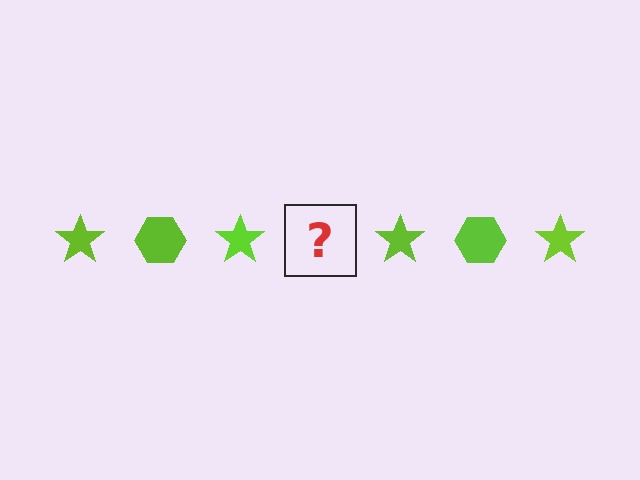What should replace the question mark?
The question mark should be replaced with a lime hexagon.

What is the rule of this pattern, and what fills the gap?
The rule is that the pattern cycles through star, hexagon shapes in lime. The gap should be filled with a lime hexagon.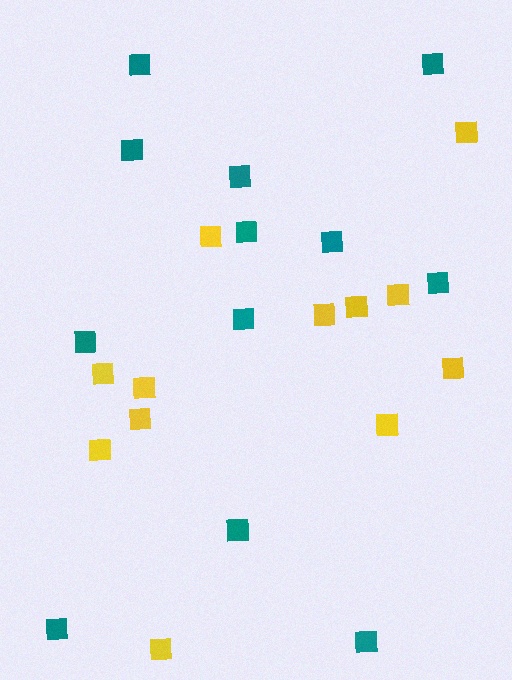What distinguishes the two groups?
There are 2 groups: one group of yellow squares (12) and one group of teal squares (12).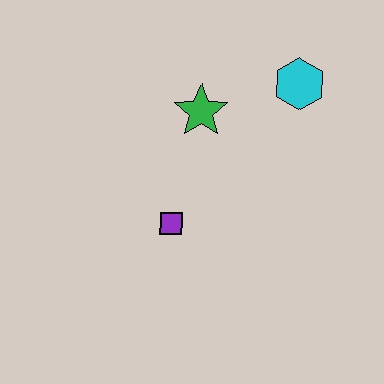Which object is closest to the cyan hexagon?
The green star is closest to the cyan hexagon.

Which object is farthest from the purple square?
The cyan hexagon is farthest from the purple square.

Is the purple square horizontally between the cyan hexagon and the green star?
No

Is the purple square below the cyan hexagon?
Yes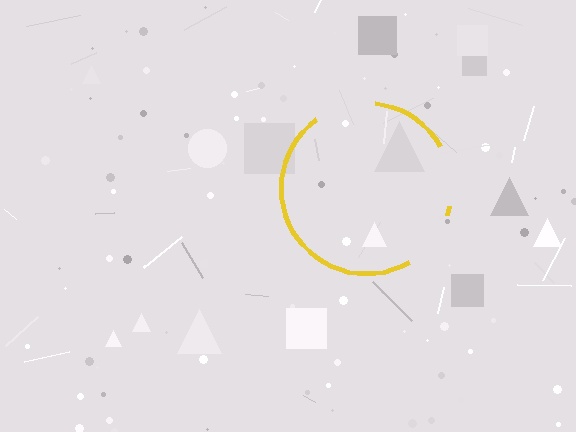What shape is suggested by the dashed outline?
The dashed outline suggests a circle.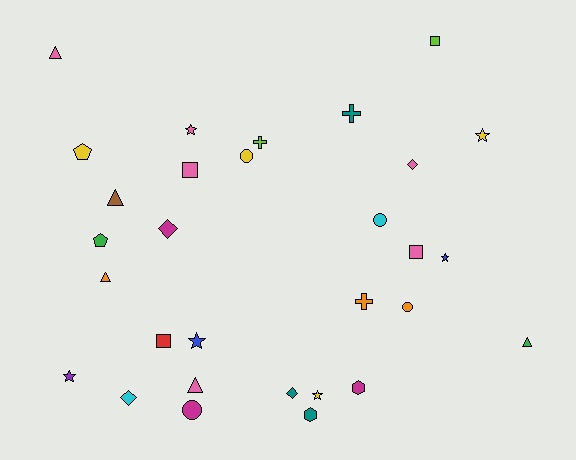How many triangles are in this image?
There are 5 triangles.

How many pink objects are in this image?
There are 6 pink objects.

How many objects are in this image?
There are 30 objects.